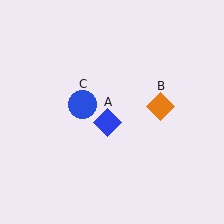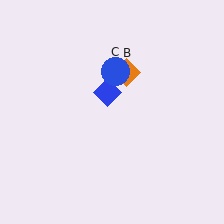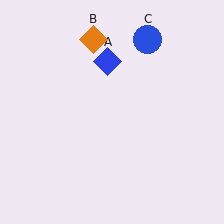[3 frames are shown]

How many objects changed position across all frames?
3 objects changed position: blue diamond (object A), orange diamond (object B), blue circle (object C).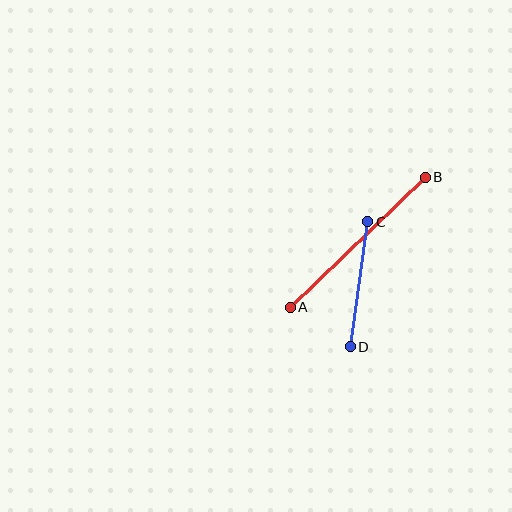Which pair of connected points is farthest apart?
Points A and B are farthest apart.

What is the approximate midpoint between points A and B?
The midpoint is at approximately (358, 242) pixels.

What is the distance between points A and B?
The distance is approximately 187 pixels.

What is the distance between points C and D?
The distance is approximately 126 pixels.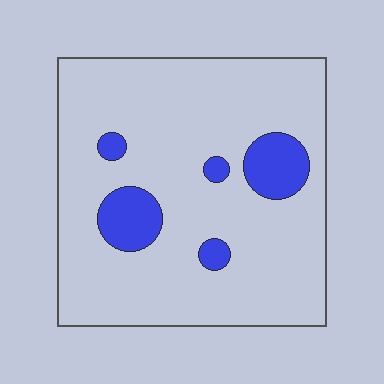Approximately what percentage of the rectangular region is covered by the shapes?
Approximately 10%.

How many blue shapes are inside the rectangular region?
5.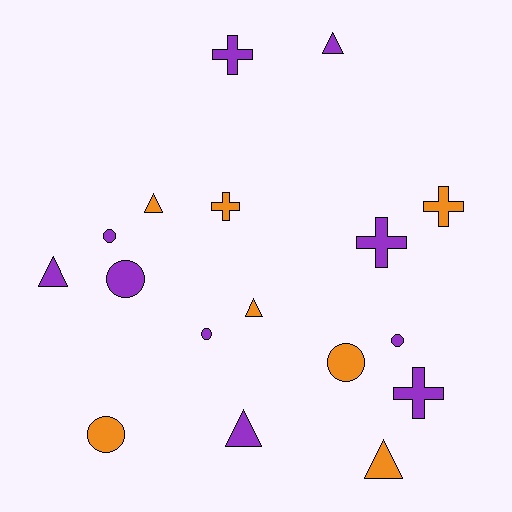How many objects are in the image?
There are 17 objects.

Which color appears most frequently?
Purple, with 10 objects.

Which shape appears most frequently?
Circle, with 6 objects.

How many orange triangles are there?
There are 3 orange triangles.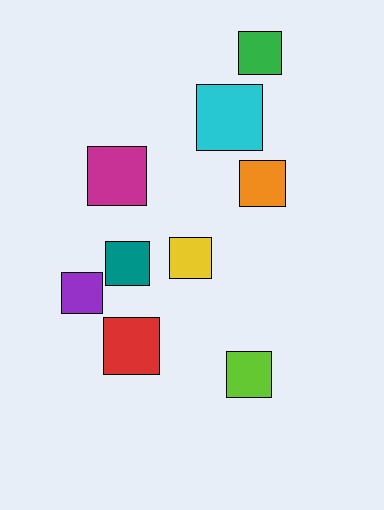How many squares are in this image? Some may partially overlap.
There are 9 squares.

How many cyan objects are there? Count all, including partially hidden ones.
There is 1 cyan object.